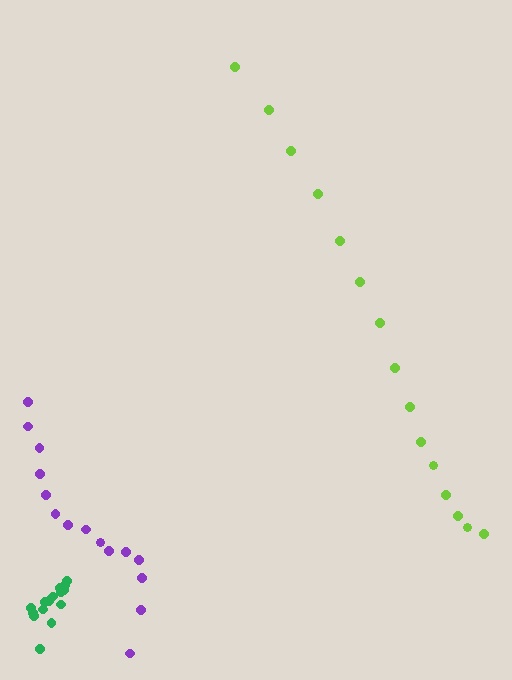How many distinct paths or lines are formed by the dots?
There are 3 distinct paths.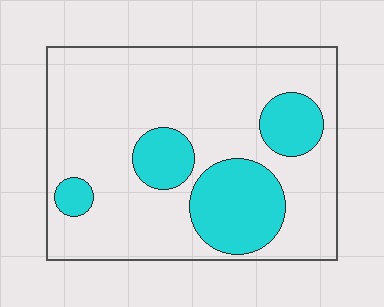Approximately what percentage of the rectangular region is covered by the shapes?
Approximately 25%.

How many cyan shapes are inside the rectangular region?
4.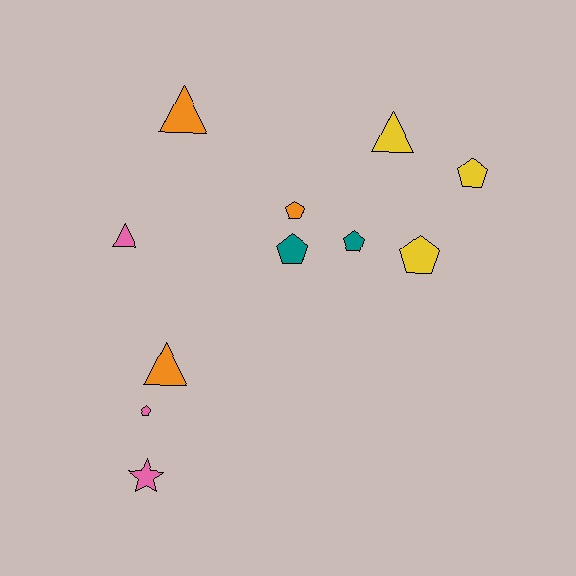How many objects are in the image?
There are 11 objects.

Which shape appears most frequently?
Pentagon, with 6 objects.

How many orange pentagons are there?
There is 1 orange pentagon.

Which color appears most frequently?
Pink, with 3 objects.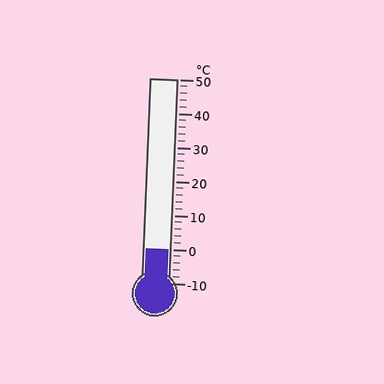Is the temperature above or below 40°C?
The temperature is below 40°C.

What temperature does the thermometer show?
The thermometer shows approximately 0°C.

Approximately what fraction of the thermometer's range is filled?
The thermometer is filled to approximately 15% of its range.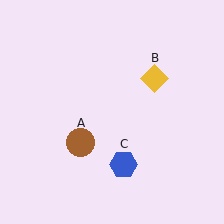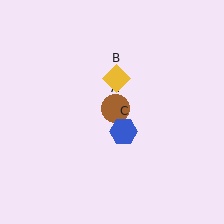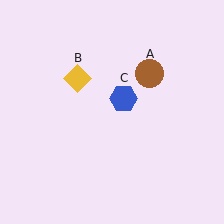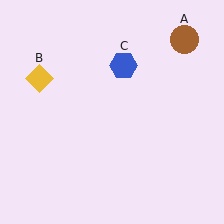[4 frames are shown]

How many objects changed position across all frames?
3 objects changed position: brown circle (object A), yellow diamond (object B), blue hexagon (object C).